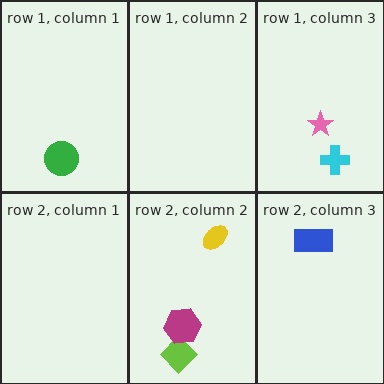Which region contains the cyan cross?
The row 1, column 3 region.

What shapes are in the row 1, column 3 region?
The pink star, the cyan cross.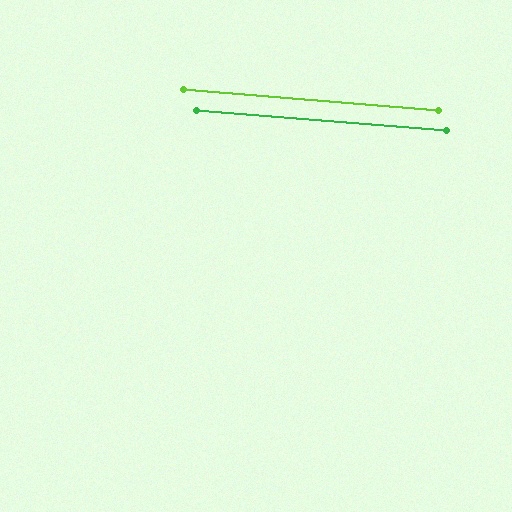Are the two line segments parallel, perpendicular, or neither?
Parallel — their directions differ by only 0.1°.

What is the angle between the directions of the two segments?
Approximately 0 degrees.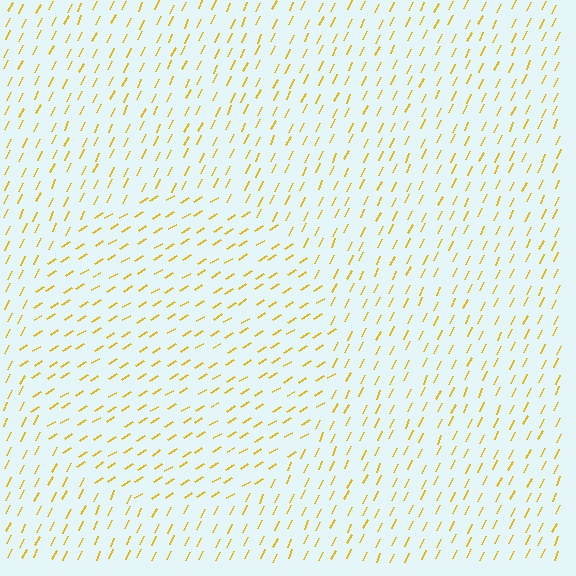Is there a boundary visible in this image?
Yes, there is a texture boundary formed by a change in line orientation.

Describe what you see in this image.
The image is filled with small yellow line segments. A circle region in the image has lines oriented differently from the surrounding lines, creating a visible texture boundary.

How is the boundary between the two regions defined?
The boundary is defined purely by a change in line orientation (approximately 32 degrees difference). All lines are the same color and thickness.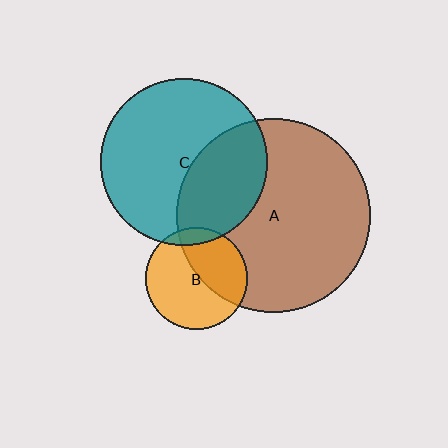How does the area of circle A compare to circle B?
Approximately 3.6 times.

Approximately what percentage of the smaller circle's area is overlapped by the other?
Approximately 10%.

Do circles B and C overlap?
Yes.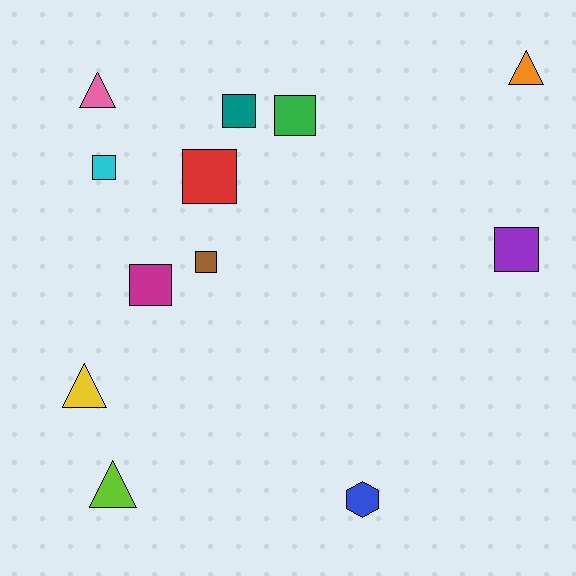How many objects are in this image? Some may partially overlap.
There are 12 objects.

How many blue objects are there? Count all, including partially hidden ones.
There is 1 blue object.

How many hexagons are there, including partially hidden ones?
There is 1 hexagon.